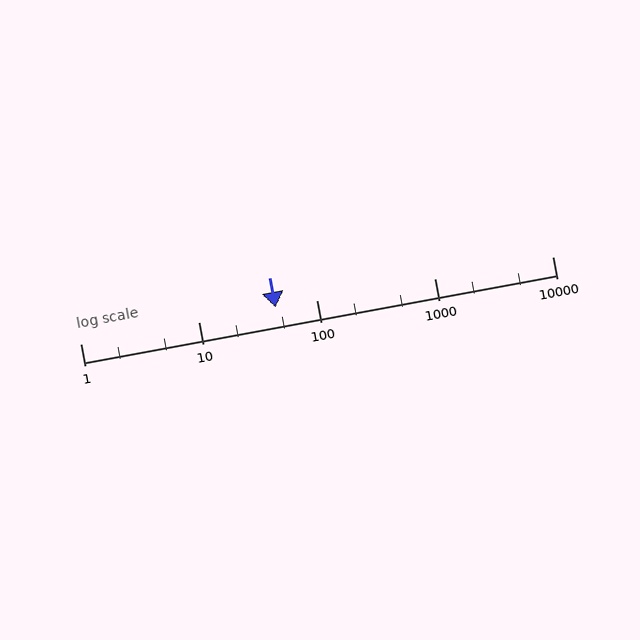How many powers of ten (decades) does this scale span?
The scale spans 4 decades, from 1 to 10000.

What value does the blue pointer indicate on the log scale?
The pointer indicates approximately 45.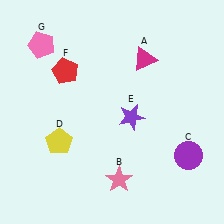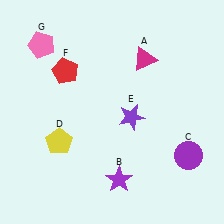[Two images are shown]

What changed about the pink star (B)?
In Image 1, B is pink. In Image 2, it changed to purple.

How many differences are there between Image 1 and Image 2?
There is 1 difference between the two images.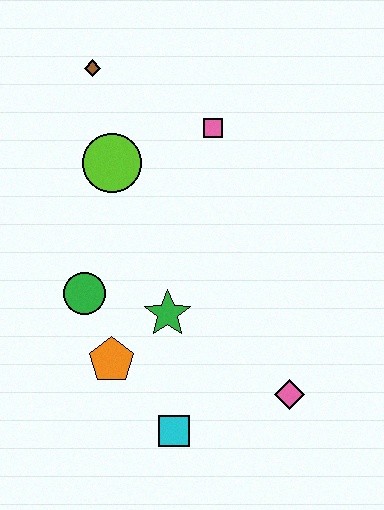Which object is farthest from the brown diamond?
The pink diamond is farthest from the brown diamond.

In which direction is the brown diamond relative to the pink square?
The brown diamond is to the left of the pink square.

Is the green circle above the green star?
Yes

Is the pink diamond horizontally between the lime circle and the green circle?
No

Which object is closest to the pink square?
The lime circle is closest to the pink square.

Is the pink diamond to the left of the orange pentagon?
No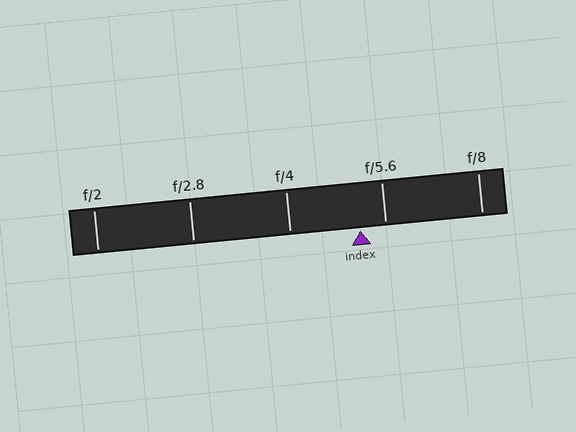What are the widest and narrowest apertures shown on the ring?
The widest aperture shown is f/2 and the narrowest is f/8.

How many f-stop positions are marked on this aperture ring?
There are 5 f-stop positions marked.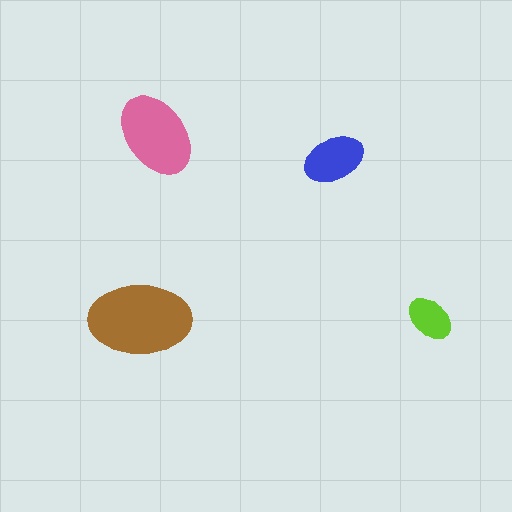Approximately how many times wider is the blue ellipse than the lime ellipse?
About 1.5 times wider.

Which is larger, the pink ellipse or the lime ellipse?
The pink one.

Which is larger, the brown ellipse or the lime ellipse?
The brown one.